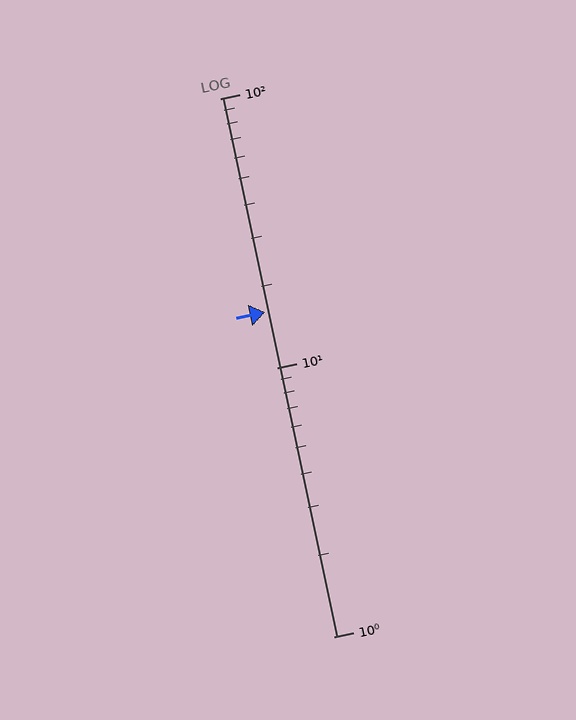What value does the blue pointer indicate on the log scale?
The pointer indicates approximately 16.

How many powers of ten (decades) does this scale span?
The scale spans 2 decades, from 1 to 100.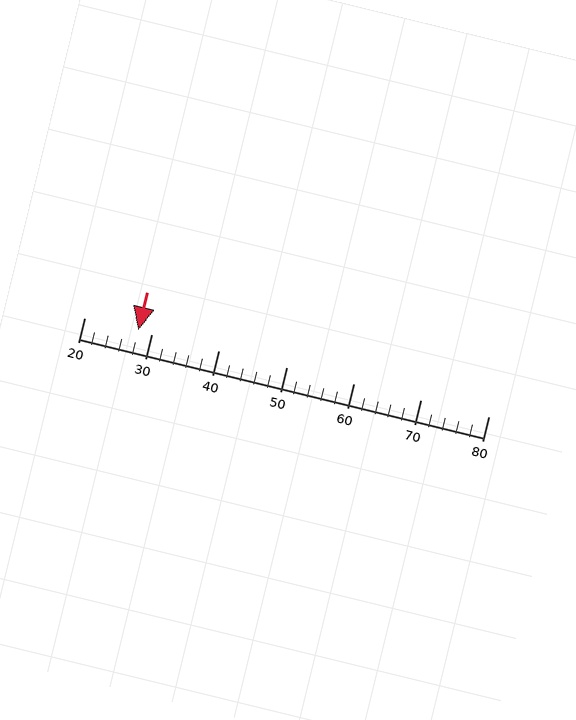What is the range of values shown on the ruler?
The ruler shows values from 20 to 80.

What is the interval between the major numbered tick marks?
The major tick marks are spaced 10 units apart.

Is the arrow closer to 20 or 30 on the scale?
The arrow is closer to 30.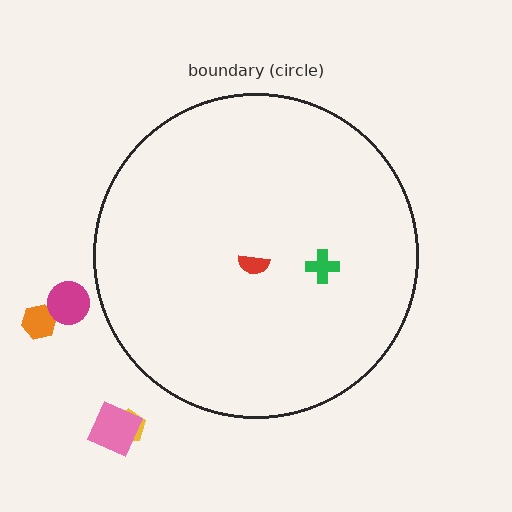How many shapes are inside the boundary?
2 inside, 4 outside.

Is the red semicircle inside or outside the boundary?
Inside.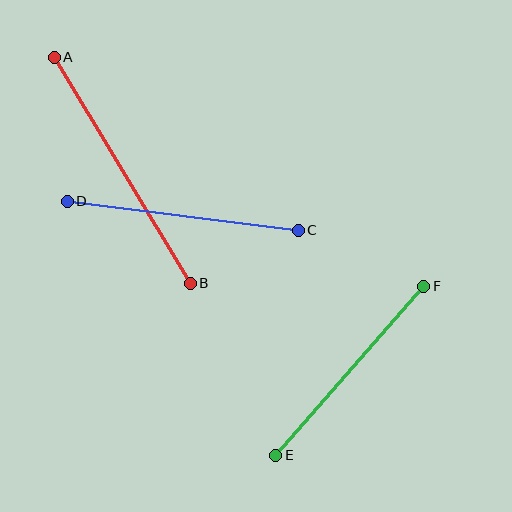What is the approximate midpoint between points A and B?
The midpoint is at approximately (122, 170) pixels.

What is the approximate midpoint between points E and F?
The midpoint is at approximately (350, 371) pixels.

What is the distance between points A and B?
The distance is approximately 264 pixels.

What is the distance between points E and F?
The distance is approximately 225 pixels.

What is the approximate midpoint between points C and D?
The midpoint is at approximately (183, 216) pixels.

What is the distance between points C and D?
The distance is approximately 233 pixels.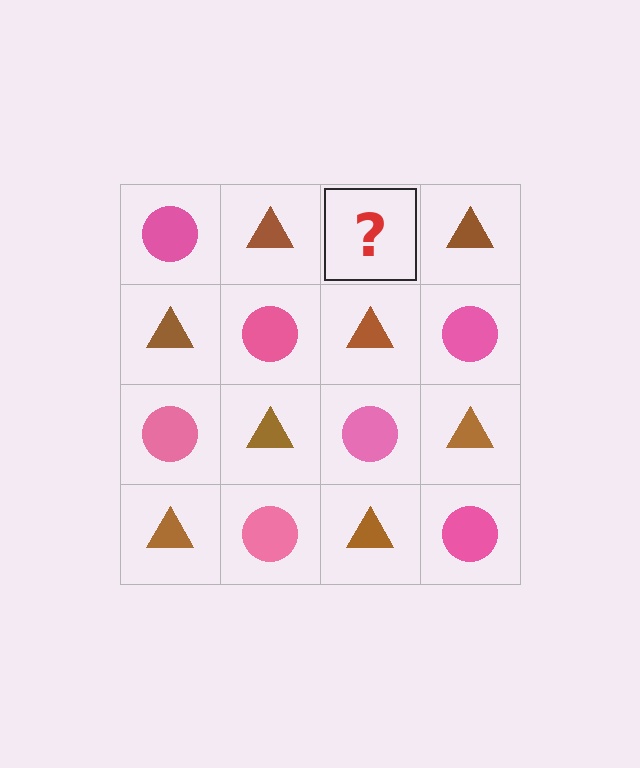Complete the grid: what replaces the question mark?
The question mark should be replaced with a pink circle.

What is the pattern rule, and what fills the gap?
The rule is that it alternates pink circle and brown triangle in a checkerboard pattern. The gap should be filled with a pink circle.